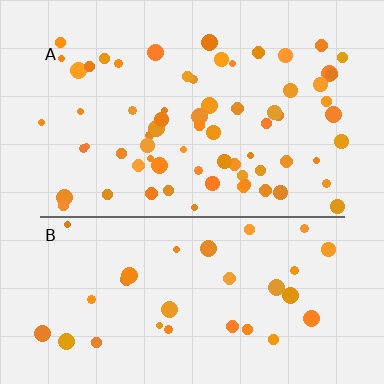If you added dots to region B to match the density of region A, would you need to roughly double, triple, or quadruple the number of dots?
Approximately double.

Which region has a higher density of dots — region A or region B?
A (the top).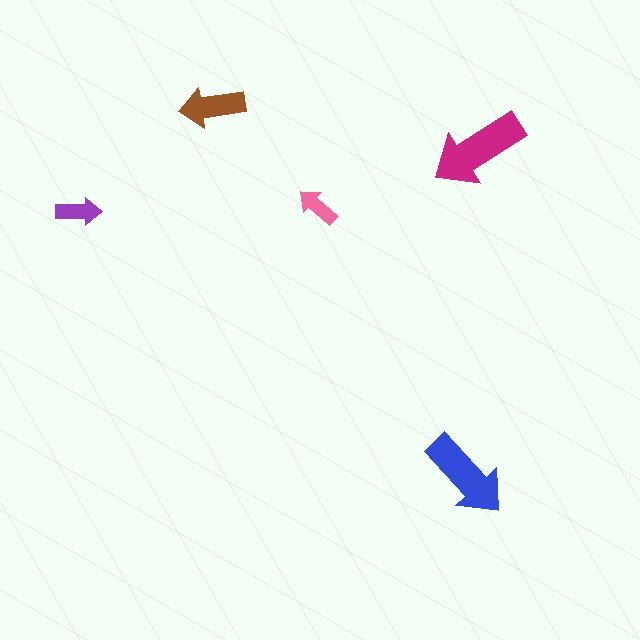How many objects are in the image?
There are 5 objects in the image.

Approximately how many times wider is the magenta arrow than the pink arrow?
About 2.5 times wider.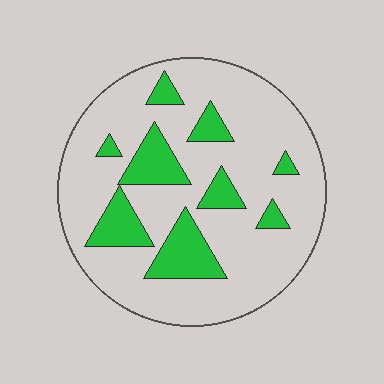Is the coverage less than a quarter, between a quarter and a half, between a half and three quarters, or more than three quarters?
Less than a quarter.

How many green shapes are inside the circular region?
9.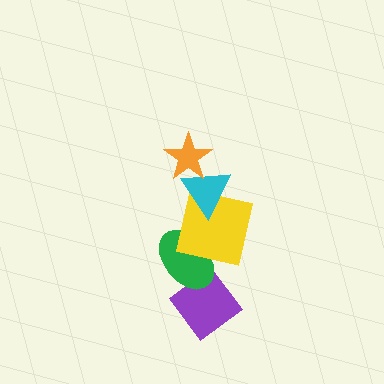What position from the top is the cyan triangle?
The cyan triangle is 2nd from the top.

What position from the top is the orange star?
The orange star is 1st from the top.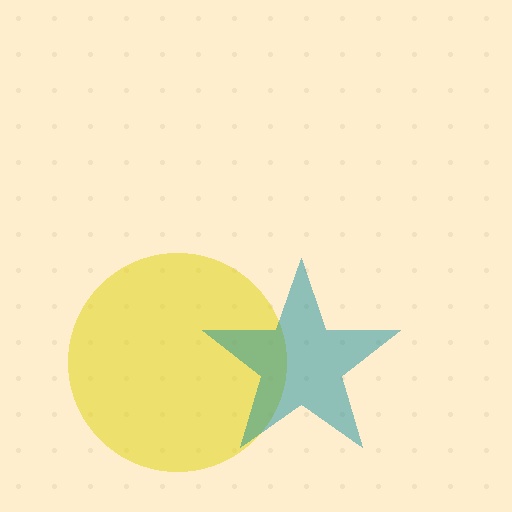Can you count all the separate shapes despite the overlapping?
Yes, there are 2 separate shapes.